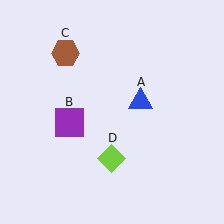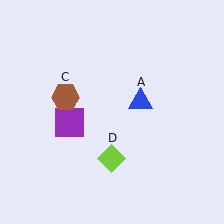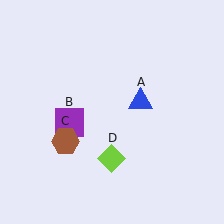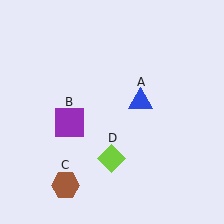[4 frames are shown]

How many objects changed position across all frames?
1 object changed position: brown hexagon (object C).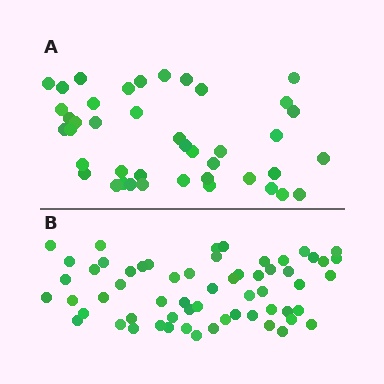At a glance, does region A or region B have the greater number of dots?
Region B (the bottom region) has more dots.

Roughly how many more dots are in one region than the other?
Region B has approximately 20 more dots than region A.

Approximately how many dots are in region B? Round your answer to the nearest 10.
About 60 dots.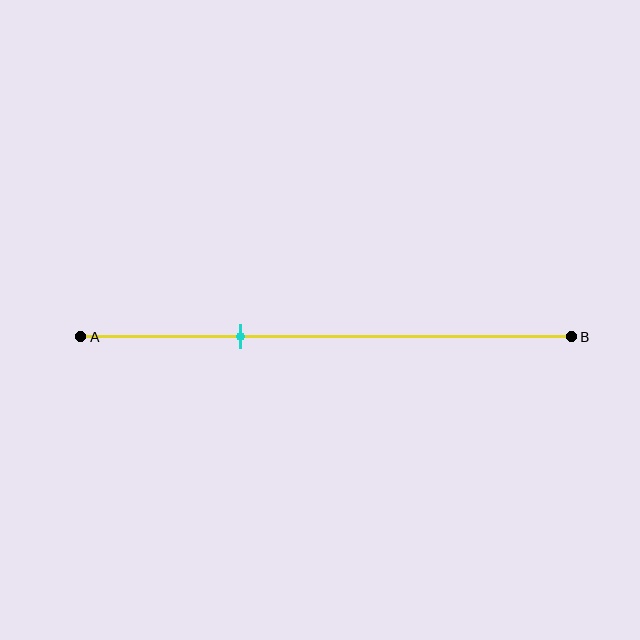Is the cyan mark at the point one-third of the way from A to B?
Yes, the mark is approximately at the one-third point.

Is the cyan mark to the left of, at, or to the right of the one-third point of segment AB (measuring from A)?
The cyan mark is approximately at the one-third point of segment AB.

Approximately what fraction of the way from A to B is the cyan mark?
The cyan mark is approximately 35% of the way from A to B.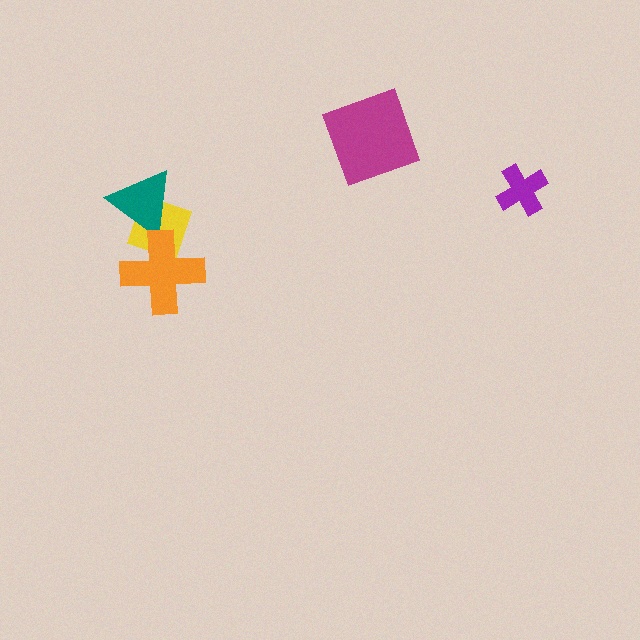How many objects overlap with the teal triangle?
2 objects overlap with the teal triangle.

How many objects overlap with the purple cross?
0 objects overlap with the purple cross.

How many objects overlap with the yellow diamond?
2 objects overlap with the yellow diamond.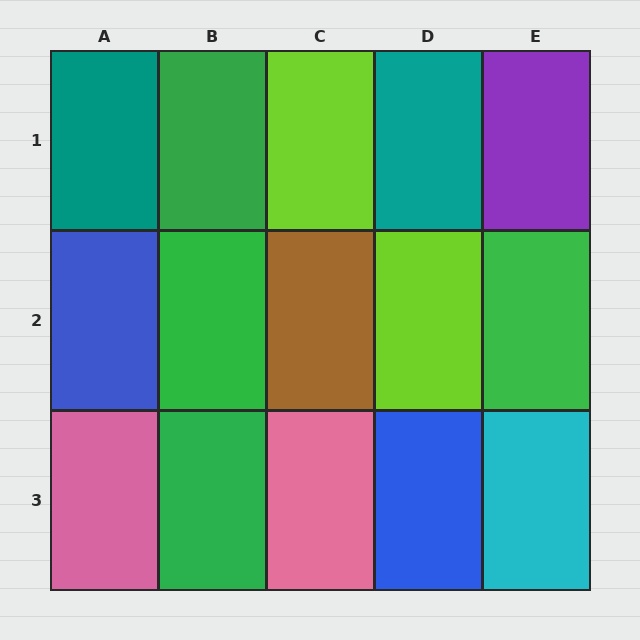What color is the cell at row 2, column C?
Brown.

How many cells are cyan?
1 cell is cyan.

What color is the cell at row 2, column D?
Lime.